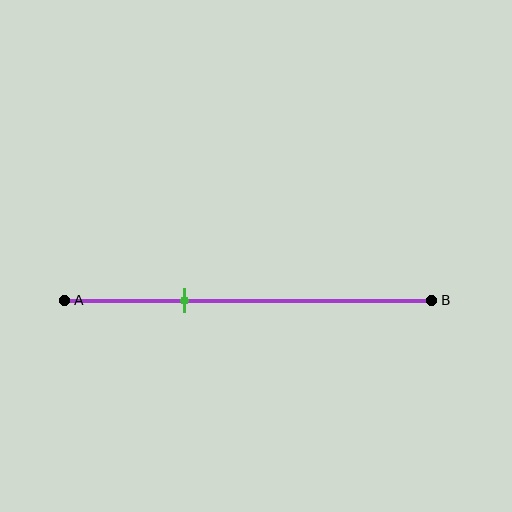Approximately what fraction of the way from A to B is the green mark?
The green mark is approximately 35% of the way from A to B.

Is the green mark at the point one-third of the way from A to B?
Yes, the mark is approximately at the one-third point.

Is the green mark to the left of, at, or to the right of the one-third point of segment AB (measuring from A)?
The green mark is approximately at the one-third point of segment AB.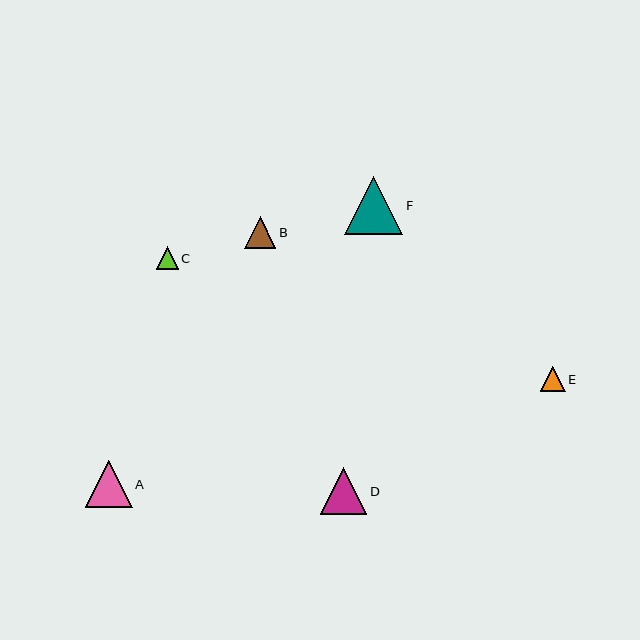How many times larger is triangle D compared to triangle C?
Triangle D is approximately 2.1 times the size of triangle C.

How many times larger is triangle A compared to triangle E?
Triangle A is approximately 1.9 times the size of triangle E.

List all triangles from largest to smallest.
From largest to smallest: F, A, D, B, E, C.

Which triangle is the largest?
Triangle F is the largest with a size of approximately 58 pixels.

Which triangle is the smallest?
Triangle C is the smallest with a size of approximately 22 pixels.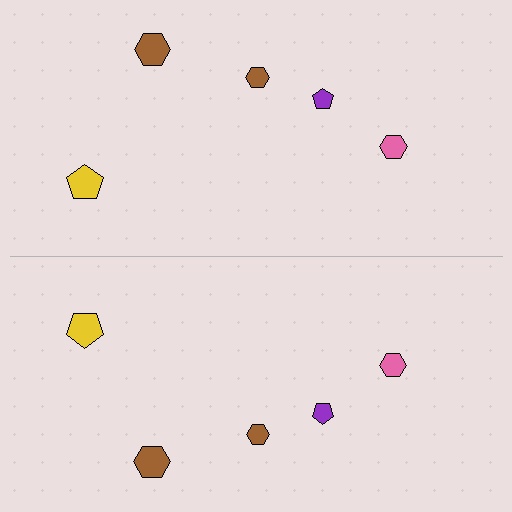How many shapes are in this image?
There are 10 shapes in this image.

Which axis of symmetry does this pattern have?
The pattern has a horizontal axis of symmetry running through the center of the image.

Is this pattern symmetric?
Yes, this pattern has bilateral (reflection) symmetry.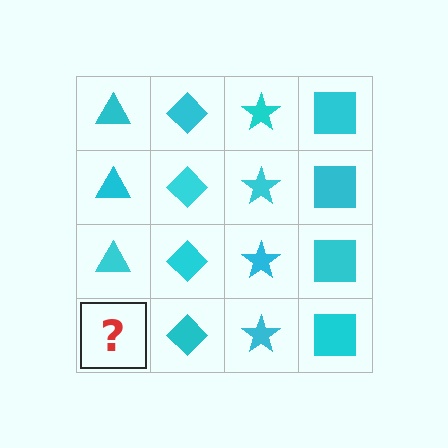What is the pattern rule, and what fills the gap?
The rule is that each column has a consistent shape. The gap should be filled with a cyan triangle.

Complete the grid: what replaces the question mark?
The question mark should be replaced with a cyan triangle.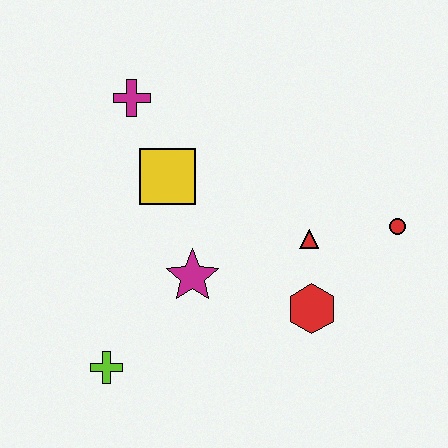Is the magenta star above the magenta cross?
No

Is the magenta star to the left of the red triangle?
Yes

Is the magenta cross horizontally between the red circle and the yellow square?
No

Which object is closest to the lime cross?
The magenta star is closest to the lime cross.